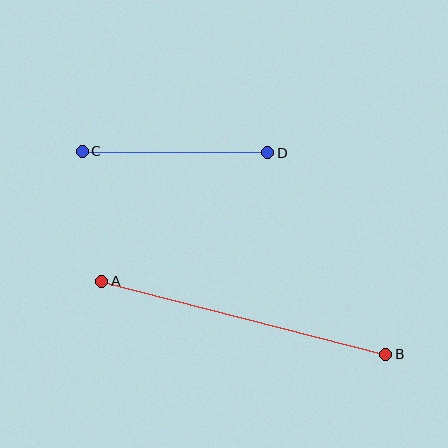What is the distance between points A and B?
The distance is approximately 294 pixels.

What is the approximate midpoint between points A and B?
The midpoint is at approximately (244, 318) pixels.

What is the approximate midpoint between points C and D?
The midpoint is at approximately (175, 152) pixels.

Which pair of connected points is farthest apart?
Points A and B are farthest apart.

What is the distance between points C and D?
The distance is approximately 185 pixels.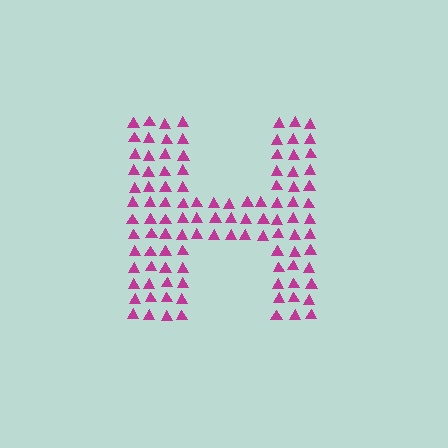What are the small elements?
The small elements are triangles.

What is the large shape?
The large shape is the letter H.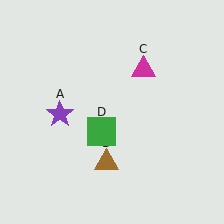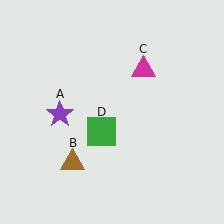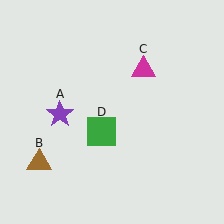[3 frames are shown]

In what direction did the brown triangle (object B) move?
The brown triangle (object B) moved left.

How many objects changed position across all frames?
1 object changed position: brown triangle (object B).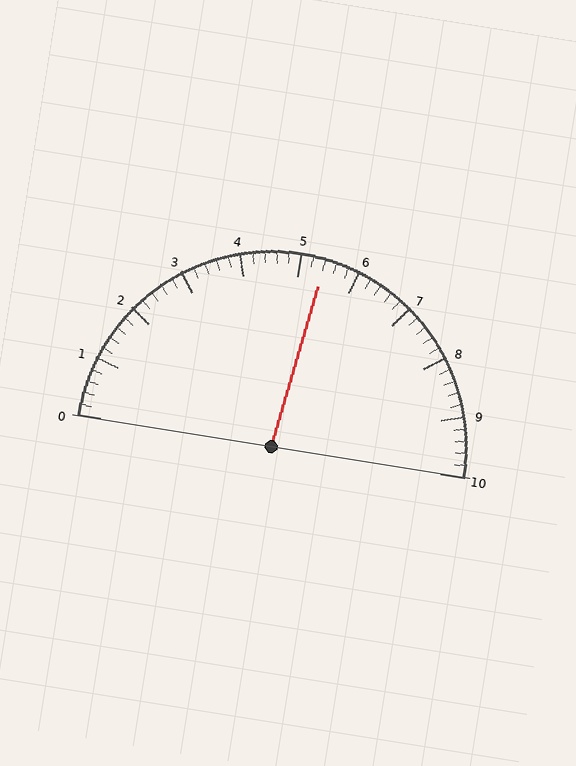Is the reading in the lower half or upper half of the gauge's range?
The reading is in the upper half of the range (0 to 10).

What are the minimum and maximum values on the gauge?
The gauge ranges from 0 to 10.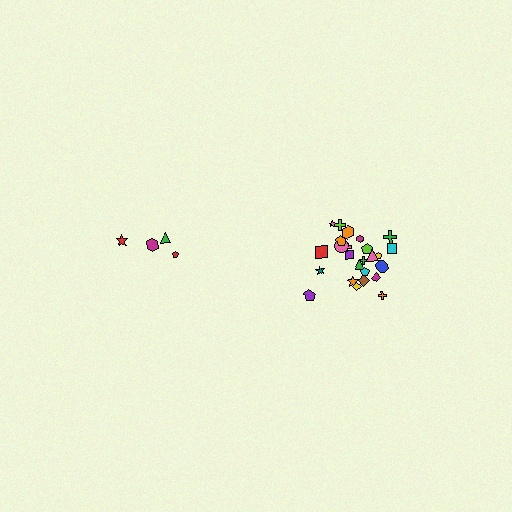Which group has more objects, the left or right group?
The right group.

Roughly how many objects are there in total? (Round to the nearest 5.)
Roughly 30 objects in total.